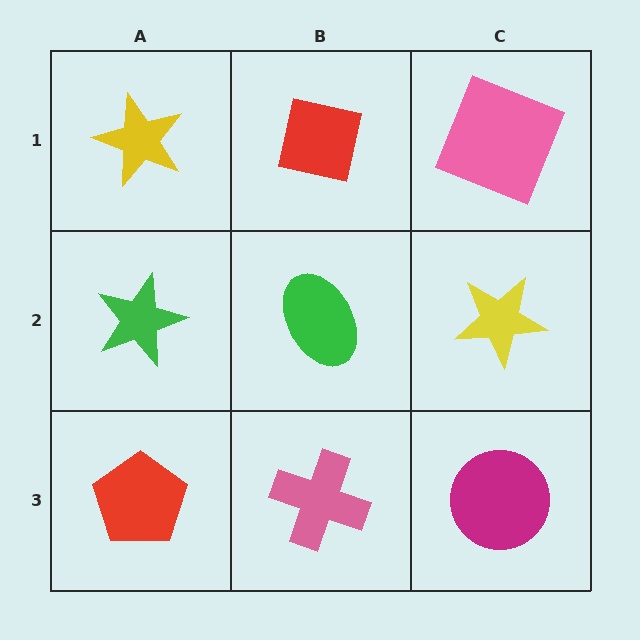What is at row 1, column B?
A red square.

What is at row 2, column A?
A green star.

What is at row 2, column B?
A green ellipse.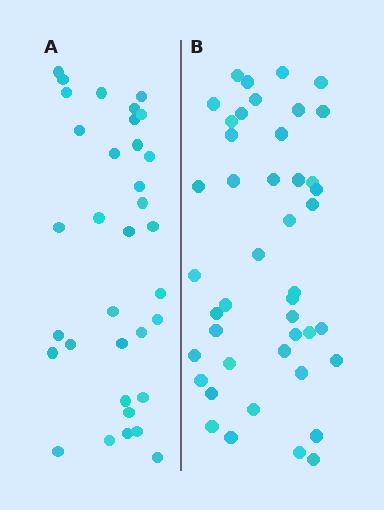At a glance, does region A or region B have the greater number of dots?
Region B (the right region) has more dots.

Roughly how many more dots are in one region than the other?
Region B has roughly 10 or so more dots than region A.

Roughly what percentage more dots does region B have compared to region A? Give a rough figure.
About 30% more.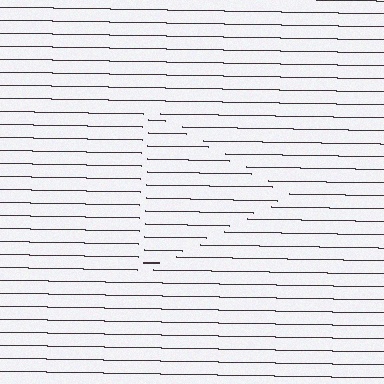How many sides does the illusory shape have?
3 sides — the line-ends trace a triangle.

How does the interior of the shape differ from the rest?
The interior of the shape contains the same grating, shifted by half a period — the contour is defined by the phase discontinuity where line-ends from the inner and outer gratings abut.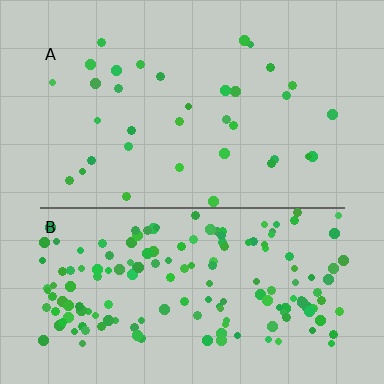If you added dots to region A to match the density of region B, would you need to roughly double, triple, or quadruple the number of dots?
Approximately quadruple.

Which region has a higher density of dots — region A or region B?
B (the bottom).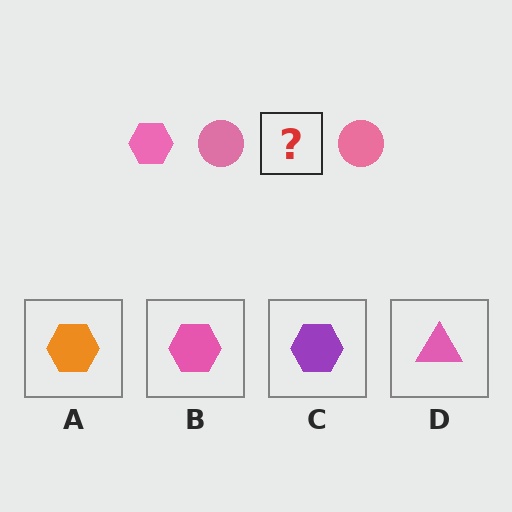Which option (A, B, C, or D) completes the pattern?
B.